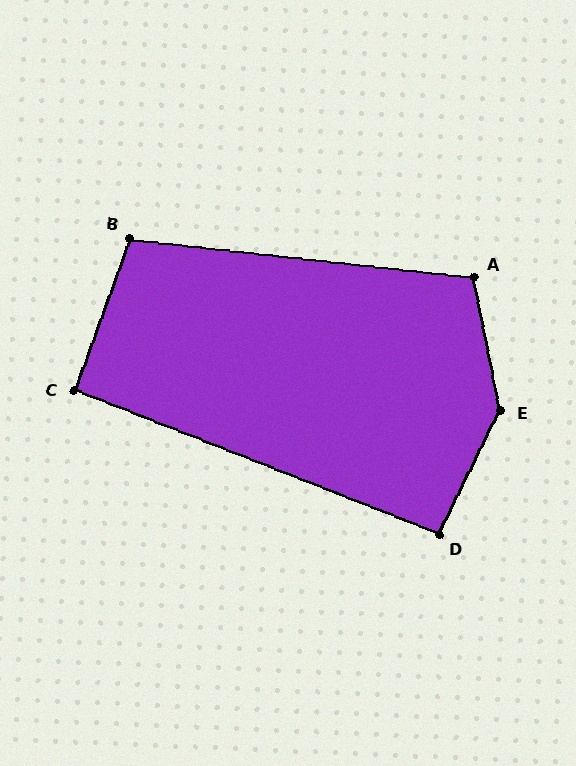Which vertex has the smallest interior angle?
C, at approximately 91 degrees.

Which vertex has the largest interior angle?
E, at approximately 143 degrees.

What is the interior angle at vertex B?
Approximately 104 degrees (obtuse).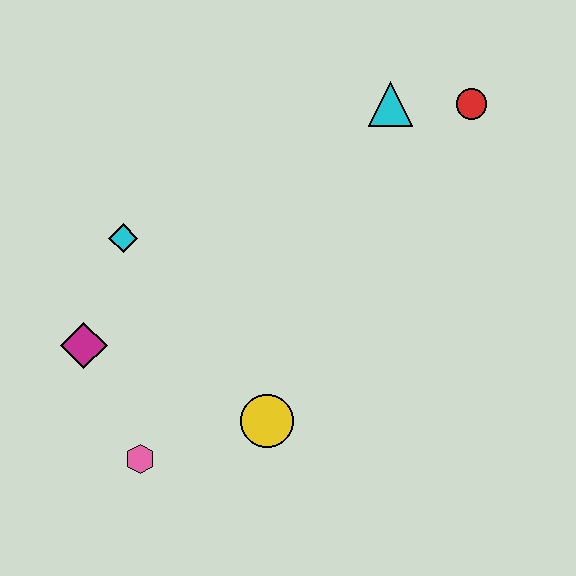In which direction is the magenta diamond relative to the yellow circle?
The magenta diamond is to the left of the yellow circle.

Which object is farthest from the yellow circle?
The red circle is farthest from the yellow circle.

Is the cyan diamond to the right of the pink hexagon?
No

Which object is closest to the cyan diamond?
The magenta diamond is closest to the cyan diamond.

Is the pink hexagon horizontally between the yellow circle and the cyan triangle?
No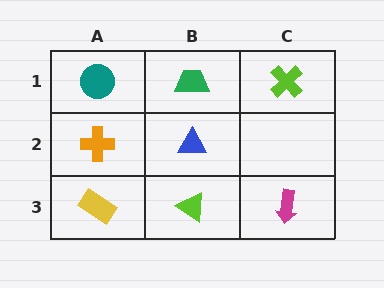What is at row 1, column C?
A lime cross.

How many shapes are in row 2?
2 shapes.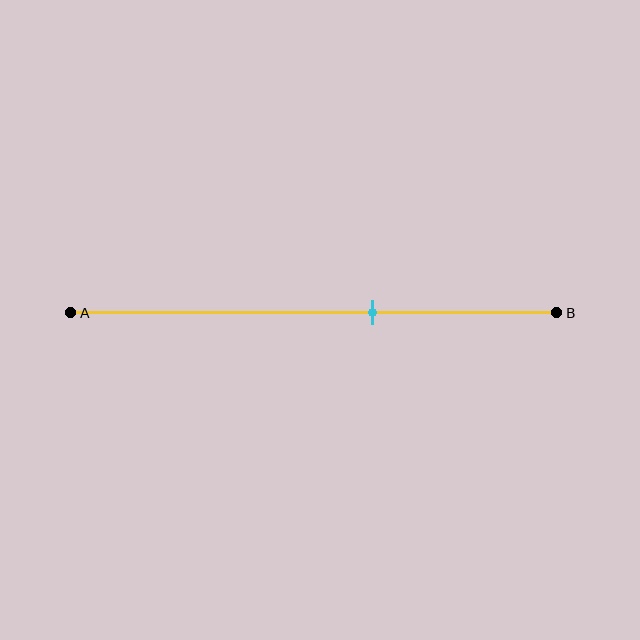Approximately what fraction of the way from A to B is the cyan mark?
The cyan mark is approximately 60% of the way from A to B.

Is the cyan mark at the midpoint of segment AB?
No, the mark is at about 60% from A, not at the 50% midpoint.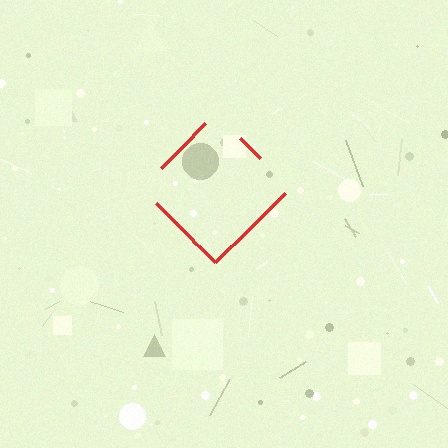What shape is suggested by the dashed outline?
The dashed outline suggests a diamond.